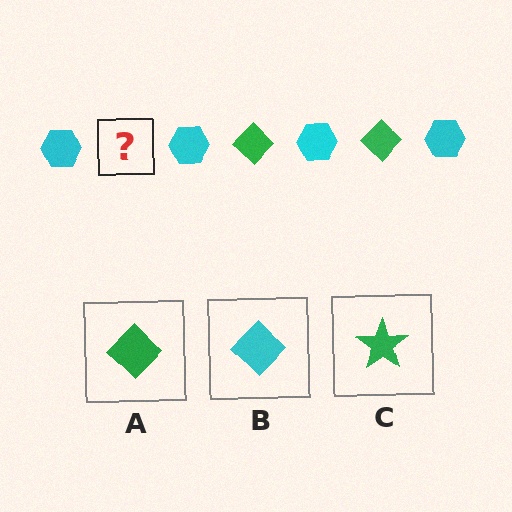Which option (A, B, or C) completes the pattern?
A.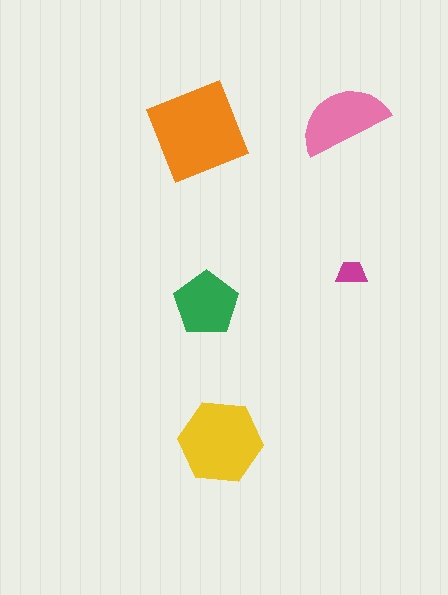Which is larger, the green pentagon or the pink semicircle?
The pink semicircle.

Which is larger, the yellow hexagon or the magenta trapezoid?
The yellow hexagon.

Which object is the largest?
The orange diamond.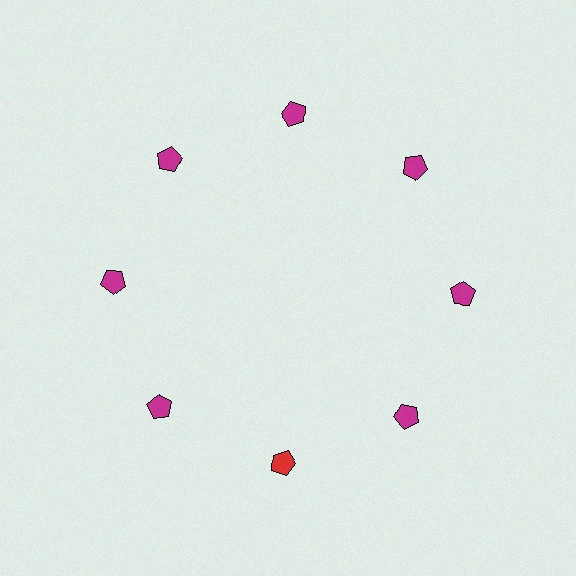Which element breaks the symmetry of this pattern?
The red pentagon at roughly the 6 o'clock position breaks the symmetry. All other shapes are magenta pentagons.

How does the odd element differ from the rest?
It has a different color: red instead of magenta.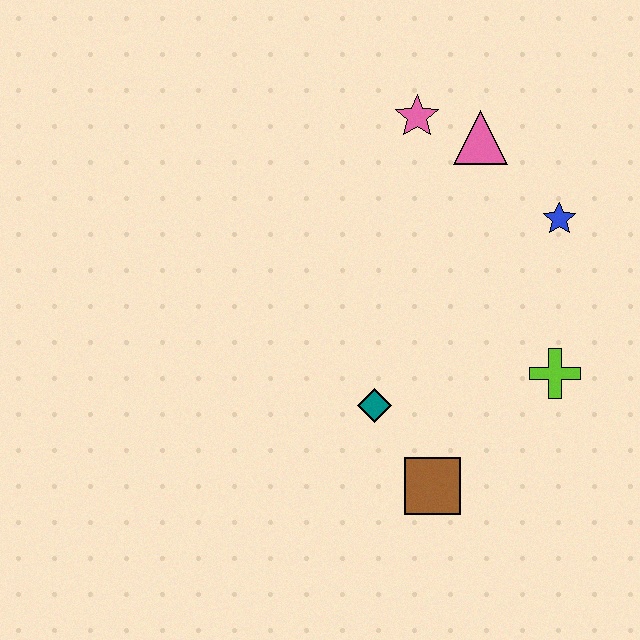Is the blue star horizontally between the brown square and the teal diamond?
No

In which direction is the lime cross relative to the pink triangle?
The lime cross is below the pink triangle.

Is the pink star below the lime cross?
No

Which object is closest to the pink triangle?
The pink star is closest to the pink triangle.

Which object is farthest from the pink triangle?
The brown square is farthest from the pink triangle.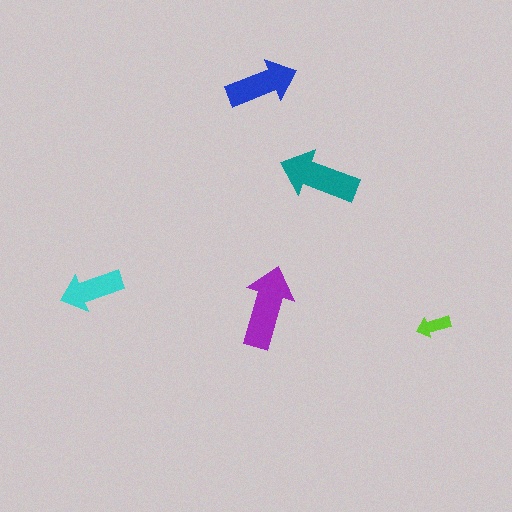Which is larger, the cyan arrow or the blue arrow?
The blue one.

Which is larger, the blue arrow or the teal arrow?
The teal one.